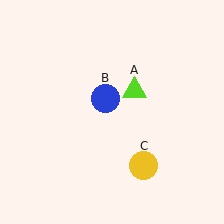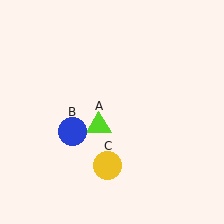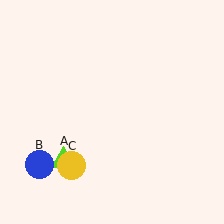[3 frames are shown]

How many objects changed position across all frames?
3 objects changed position: lime triangle (object A), blue circle (object B), yellow circle (object C).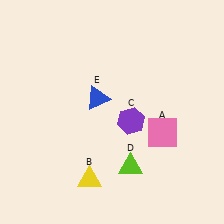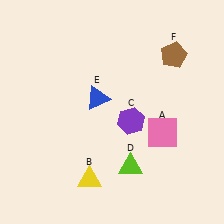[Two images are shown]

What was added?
A brown pentagon (F) was added in Image 2.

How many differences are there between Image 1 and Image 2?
There is 1 difference between the two images.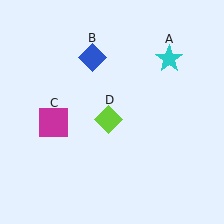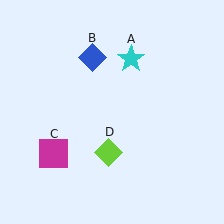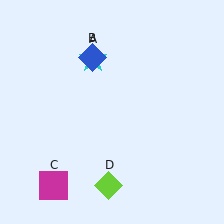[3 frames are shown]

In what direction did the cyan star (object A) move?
The cyan star (object A) moved left.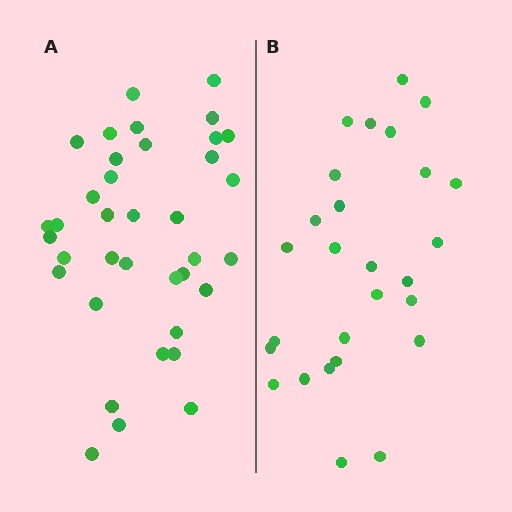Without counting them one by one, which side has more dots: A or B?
Region A (the left region) has more dots.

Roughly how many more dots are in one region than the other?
Region A has roughly 10 or so more dots than region B.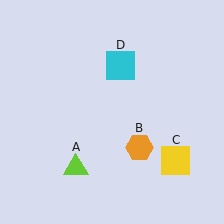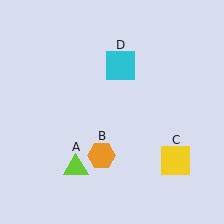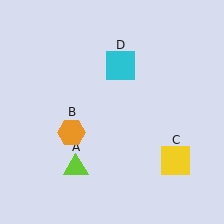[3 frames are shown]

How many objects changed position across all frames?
1 object changed position: orange hexagon (object B).